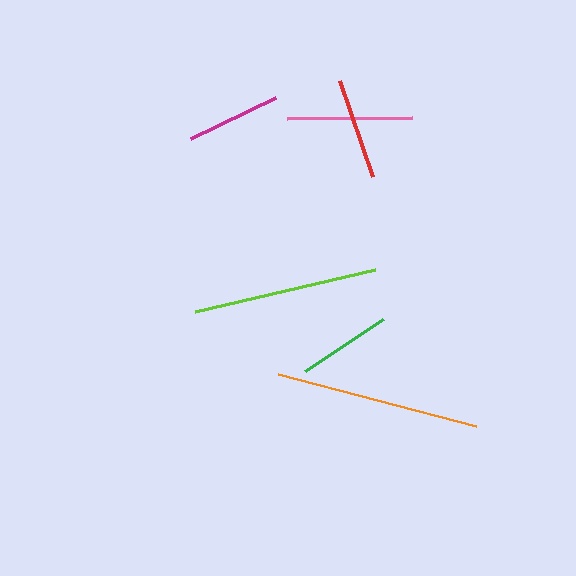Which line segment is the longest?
The orange line is the longest at approximately 205 pixels.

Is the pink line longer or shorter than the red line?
The pink line is longer than the red line.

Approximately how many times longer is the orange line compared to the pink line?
The orange line is approximately 1.6 times the length of the pink line.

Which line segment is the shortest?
The green line is the shortest at approximately 94 pixels.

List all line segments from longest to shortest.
From longest to shortest: orange, lime, pink, red, magenta, green.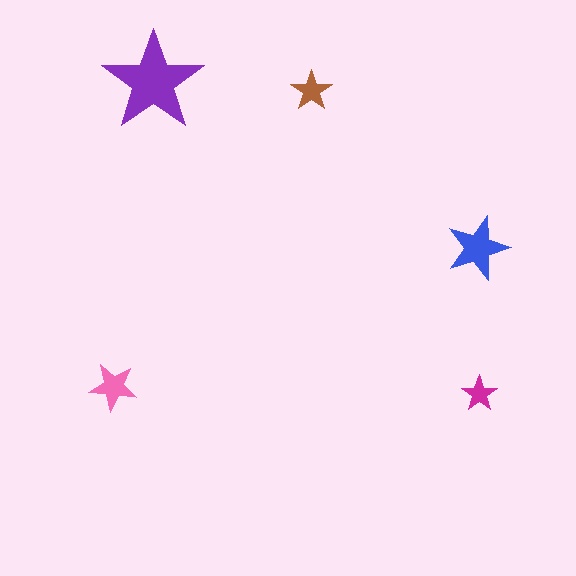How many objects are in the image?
There are 5 objects in the image.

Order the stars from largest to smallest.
the purple one, the blue one, the pink one, the brown one, the magenta one.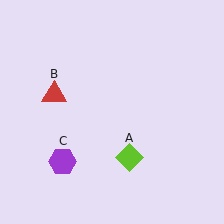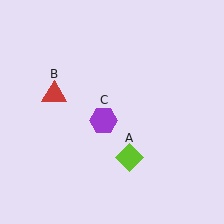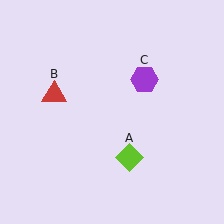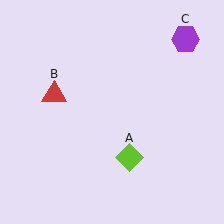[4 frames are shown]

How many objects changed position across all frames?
1 object changed position: purple hexagon (object C).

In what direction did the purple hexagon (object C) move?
The purple hexagon (object C) moved up and to the right.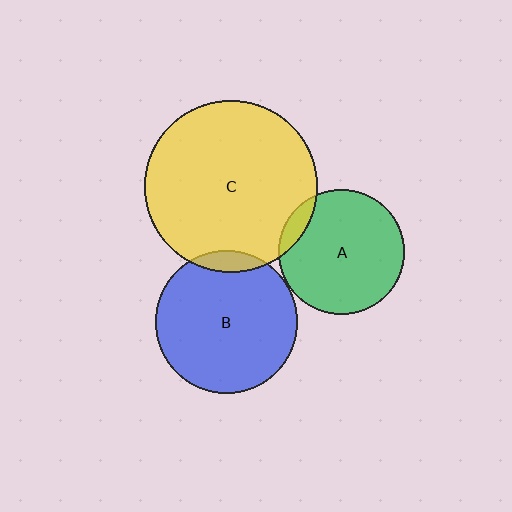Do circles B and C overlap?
Yes.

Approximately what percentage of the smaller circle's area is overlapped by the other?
Approximately 5%.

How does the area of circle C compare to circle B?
Approximately 1.5 times.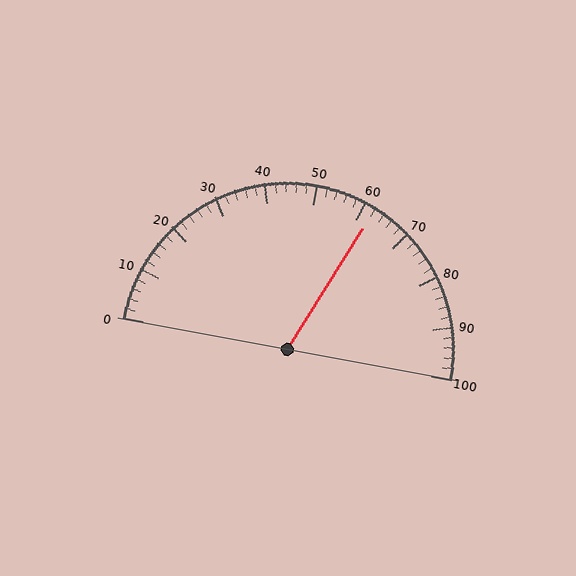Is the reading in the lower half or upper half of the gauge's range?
The reading is in the upper half of the range (0 to 100).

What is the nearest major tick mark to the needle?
The nearest major tick mark is 60.